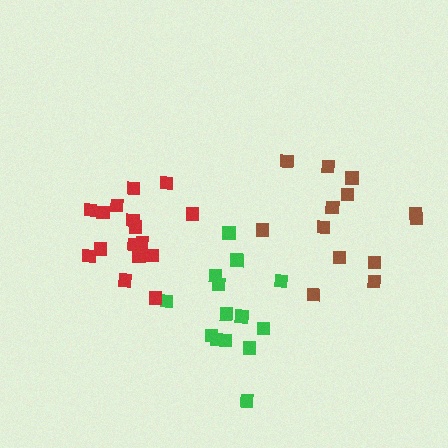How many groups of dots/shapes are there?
There are 3 groups.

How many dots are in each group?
Group 1: 14 dots, Group 2: 13 dots, Group 3: 16 dots (43 total).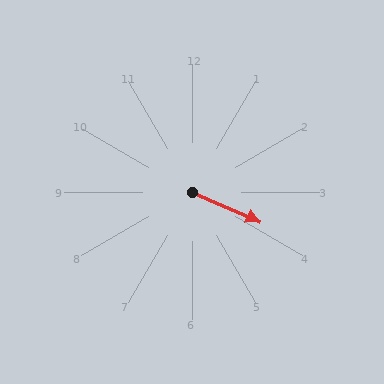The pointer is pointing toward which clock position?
Roughly 4 o'clock.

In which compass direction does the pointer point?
Southeast.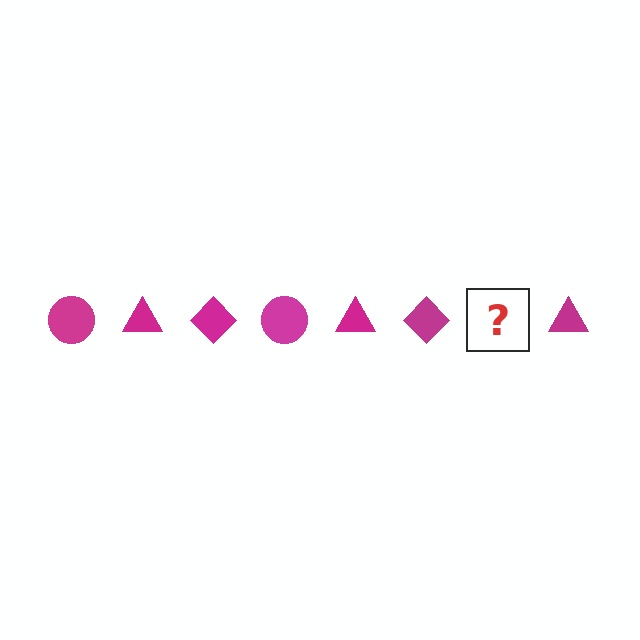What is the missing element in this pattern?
The missing element is a magenta circle.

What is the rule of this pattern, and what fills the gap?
The rule is that the pattern cycles through circle, triangle, diamond shapes in magenta. The gap should be filled with a magenta circle.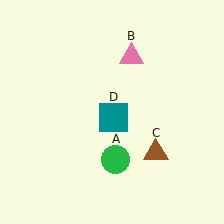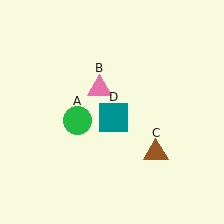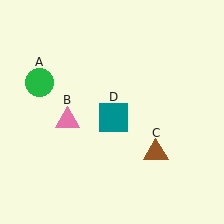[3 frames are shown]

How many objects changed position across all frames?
2 objects changed position: green circle (object A), pink triangle (object B).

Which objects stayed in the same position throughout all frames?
Brown triangle (object C) and teal square (object D) remained stationary.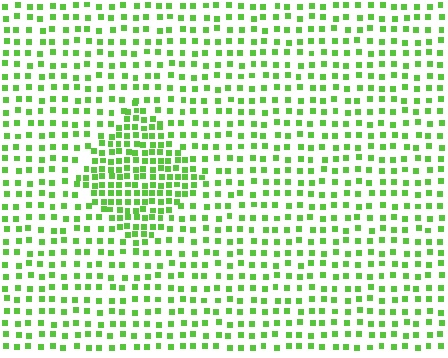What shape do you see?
I see a diamond.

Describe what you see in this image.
The image contains small lime elements arranged at two different densities. A diamond-shaped region is visible where the elements are more densely packed than the surrounding area.